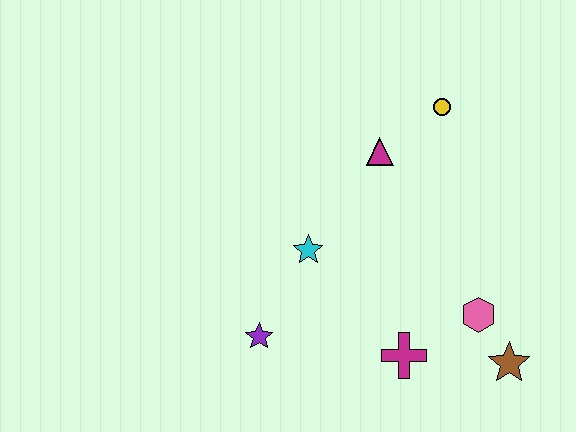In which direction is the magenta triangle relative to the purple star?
The magenta triangle is above the purple star.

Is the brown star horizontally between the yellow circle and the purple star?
No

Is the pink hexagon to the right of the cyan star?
Yes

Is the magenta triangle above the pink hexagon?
Yes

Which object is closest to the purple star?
The cyan star is closest to the purple star.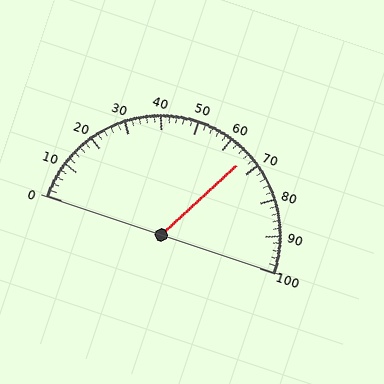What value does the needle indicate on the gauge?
The needle indicates approximately 66.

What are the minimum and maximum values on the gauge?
The gauge ranges from 0 to 100.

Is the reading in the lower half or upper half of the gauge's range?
The reading is in the upper half of the range (0 to 100).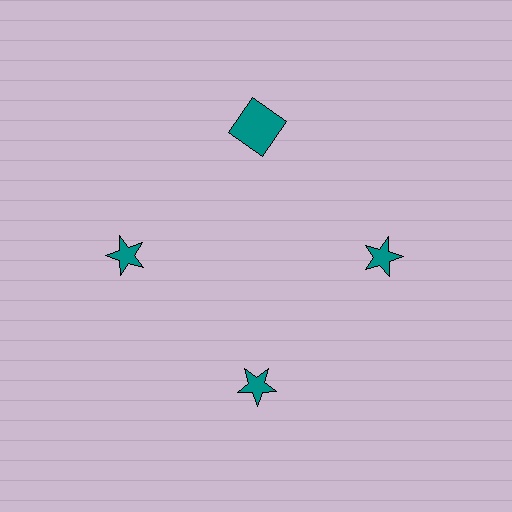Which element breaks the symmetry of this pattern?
The teal square at roughly the 12 o'clock position breaks the symmetry. All other shapes are teal stars.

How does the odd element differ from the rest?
It has a different shape: square instead of star.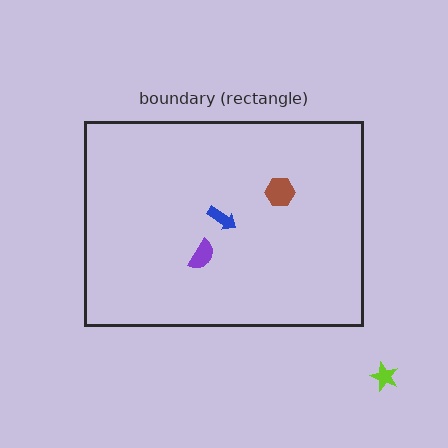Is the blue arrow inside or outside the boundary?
Inside.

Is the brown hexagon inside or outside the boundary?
Inside.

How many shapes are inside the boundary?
3 inside, 1 outside.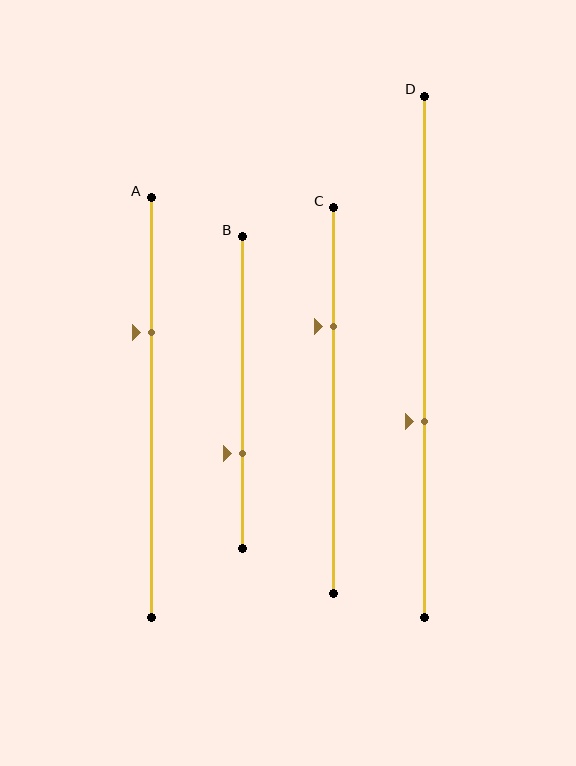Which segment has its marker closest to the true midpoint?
Segment D has its marker closest to the true midpoint.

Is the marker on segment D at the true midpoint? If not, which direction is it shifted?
No, the marker on segment D is shifted downward by about 12% of the segment length.